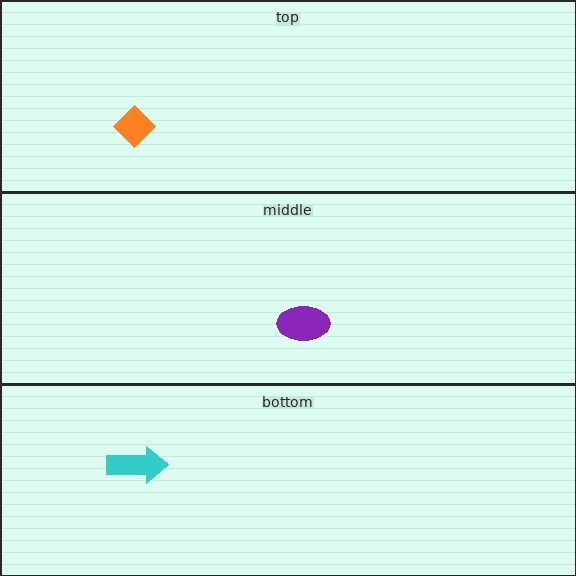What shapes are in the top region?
The orange diamond.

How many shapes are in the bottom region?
1.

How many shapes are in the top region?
1.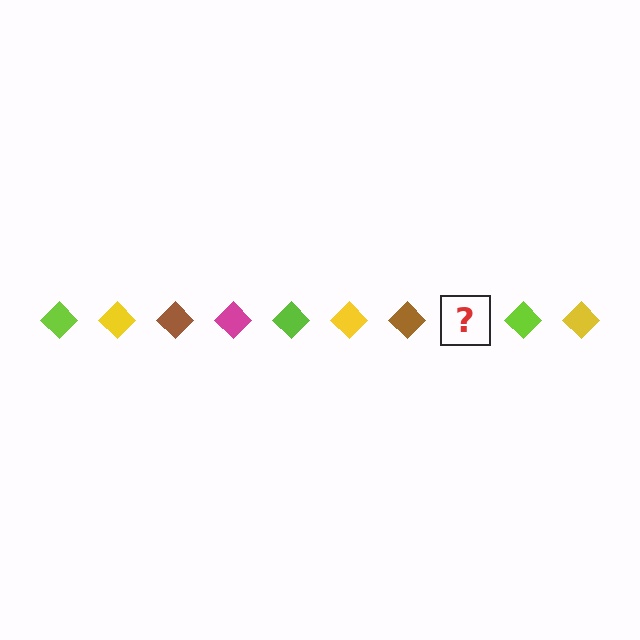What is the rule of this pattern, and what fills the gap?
The rule is that the pattern cycles through lime, yellow, brown, magenta diamonds. The gap should be filled with a magenta diamond.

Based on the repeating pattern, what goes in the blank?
The blank should be a magenta diamond.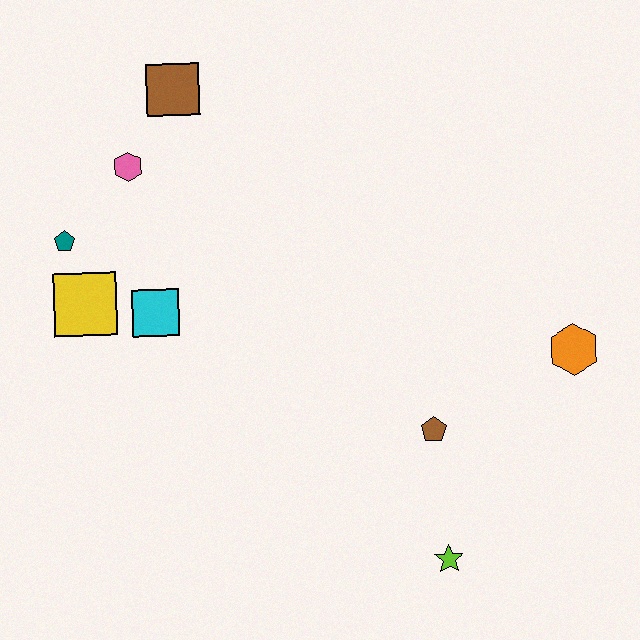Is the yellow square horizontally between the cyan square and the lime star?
No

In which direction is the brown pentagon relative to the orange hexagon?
The brown pentagon is to the left of the orange hexagon.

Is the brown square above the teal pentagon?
Yes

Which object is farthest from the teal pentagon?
The orange hexagon is farthest from the teal pentagon.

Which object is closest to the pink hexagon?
The brown square is closest to the pink hexagon.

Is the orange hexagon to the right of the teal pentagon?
Yes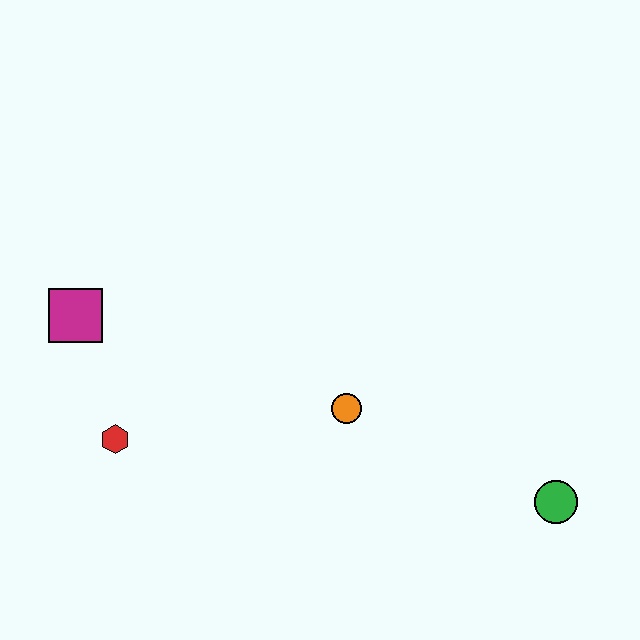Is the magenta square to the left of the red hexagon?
Yes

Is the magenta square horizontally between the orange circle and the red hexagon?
No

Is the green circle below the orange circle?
Yes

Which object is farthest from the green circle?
The magenta square is farthest from the green circle.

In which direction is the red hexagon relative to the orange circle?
The red hexagon is to the left of the orange circle.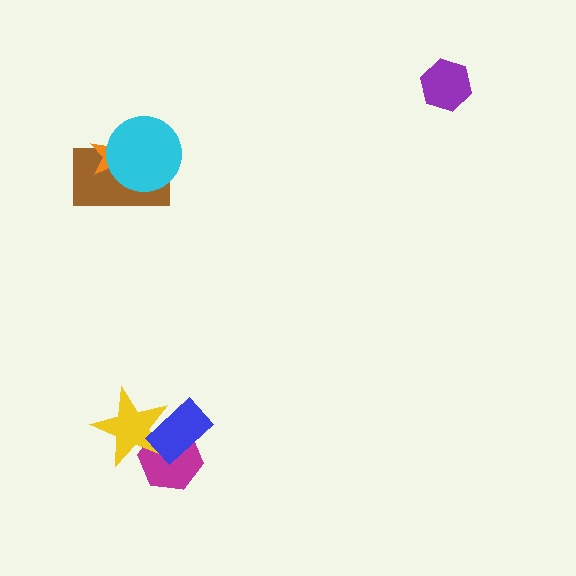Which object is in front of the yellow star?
The blue rectangle is in front of the yellow star.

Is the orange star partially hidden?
Yes, it is partially covered by another shape.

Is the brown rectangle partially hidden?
Yes, it is partially covered by another shape.